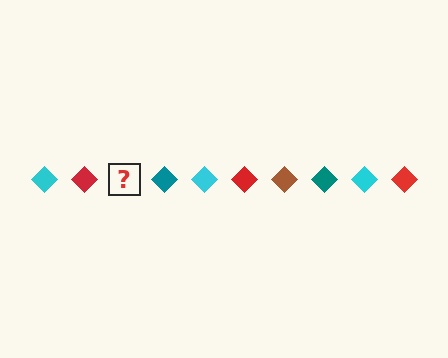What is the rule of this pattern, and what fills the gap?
The rule is that the pattern cycles through cyan, red, brown, teal diamonds. The gap should be filled with a brown diamond.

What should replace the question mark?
The question mark should be replaced with a brown diamond.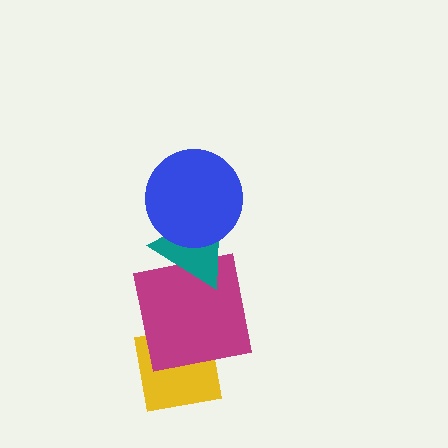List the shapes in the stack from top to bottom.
From top to bottom: the blue circle, the teal triangle, the magenta square, the yellow square.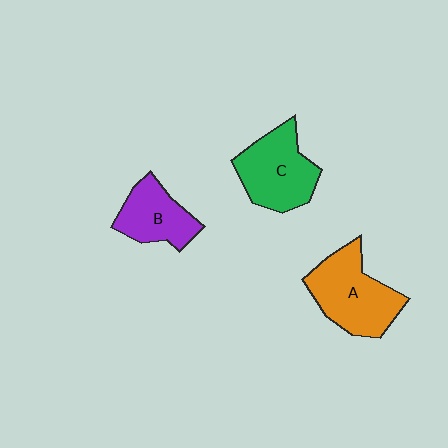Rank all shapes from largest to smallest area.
From largest to smallest: A (orange), C (green), B (purple).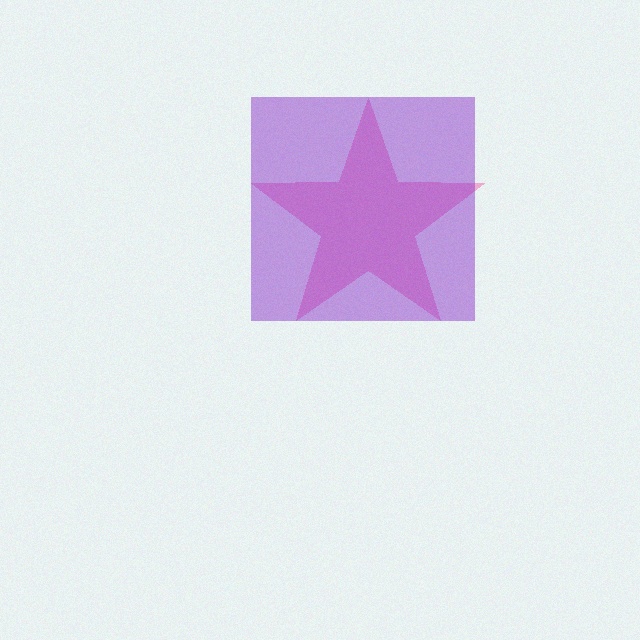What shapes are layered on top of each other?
The layered shapes are: a pink star, a purple square.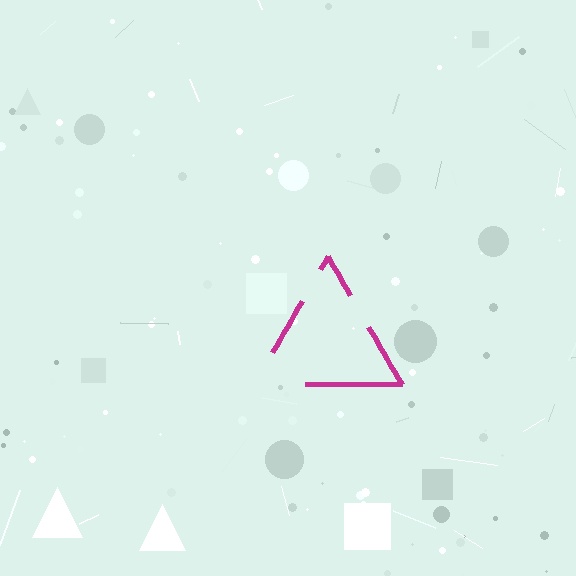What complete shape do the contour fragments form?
The contour fragments form a triangle.